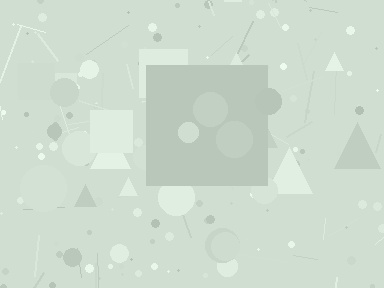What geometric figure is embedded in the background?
A square is embedded in the background.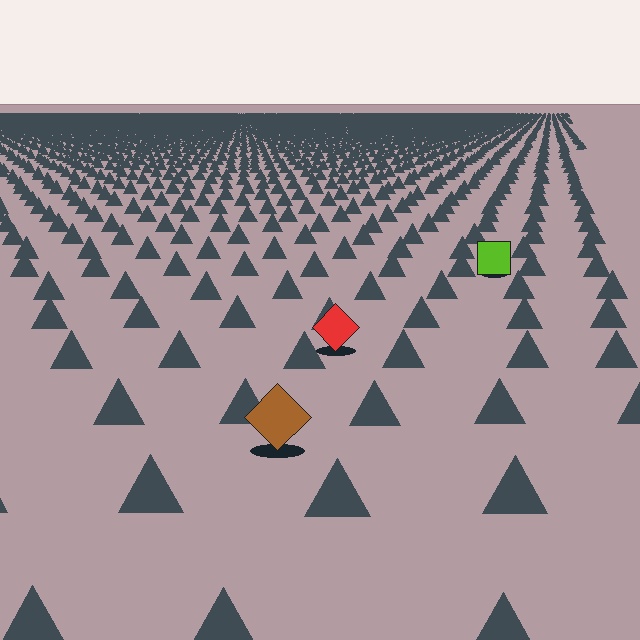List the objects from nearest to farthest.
From nearest to farthest: the brown diamond, the red diamond, the lime square.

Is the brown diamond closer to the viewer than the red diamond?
Yes. The brown diamond is closer — you can tell from the texture gradient: the ground texture is coarser near it.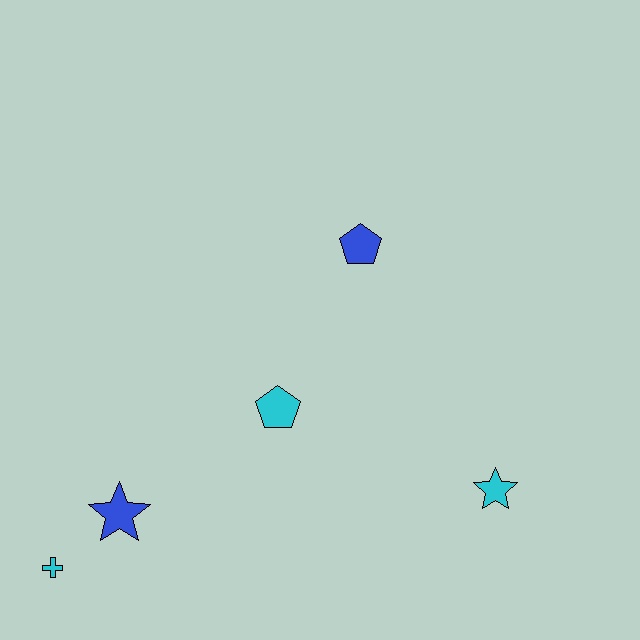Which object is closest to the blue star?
The cyan cross is closest to the blue star.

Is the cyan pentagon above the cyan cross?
Yes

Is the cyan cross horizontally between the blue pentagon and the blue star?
No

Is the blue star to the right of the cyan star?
No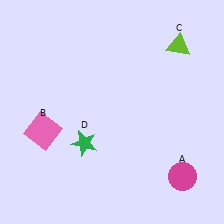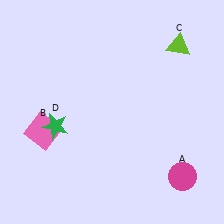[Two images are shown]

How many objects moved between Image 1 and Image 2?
1 object moved between the two images.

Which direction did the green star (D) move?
The green star (D) moved left.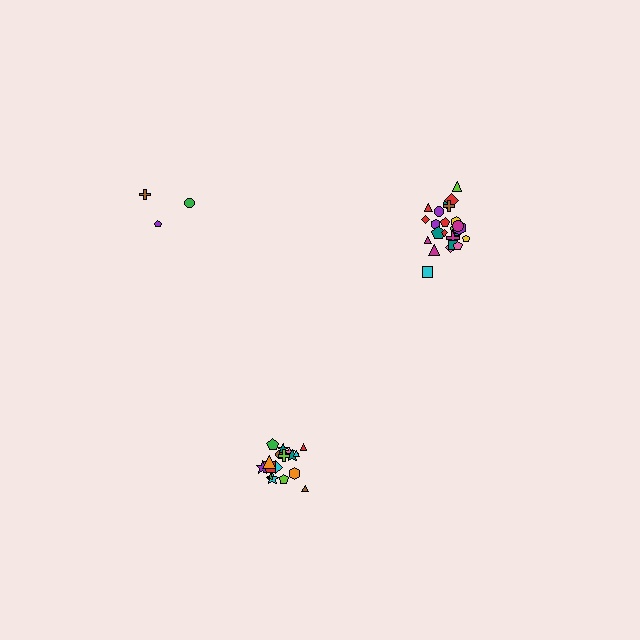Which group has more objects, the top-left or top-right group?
The top-right group.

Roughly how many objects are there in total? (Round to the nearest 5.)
Roughly 45 objects in total.